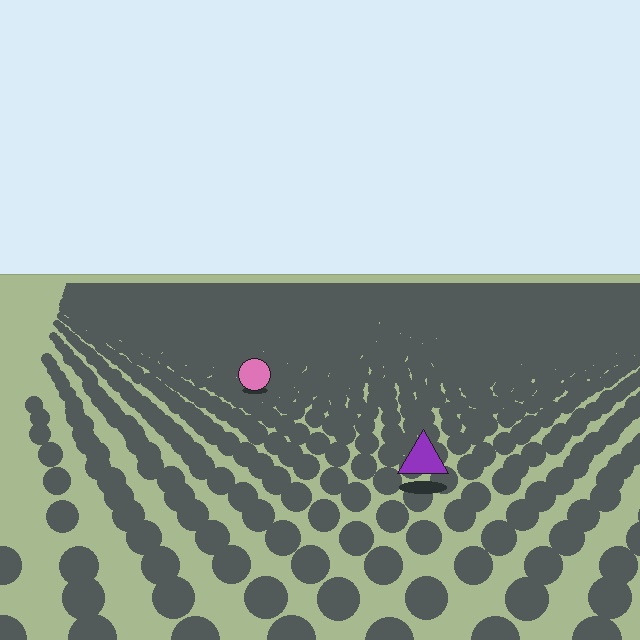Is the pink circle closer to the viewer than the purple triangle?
No. The purple triangle is closer — you can tell from the texture gradient: the ground texture is coarser near it.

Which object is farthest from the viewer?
The pink circle is farthest from the viewer. It appears smaller and the ground texture around it is denser.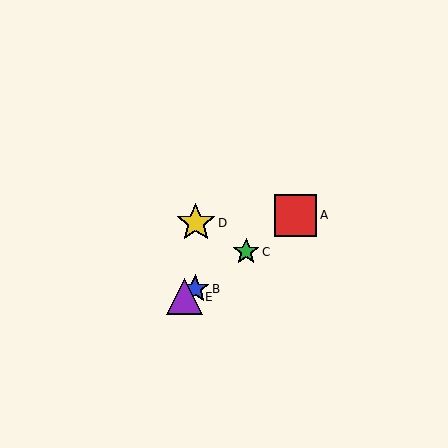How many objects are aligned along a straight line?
4 objects (A, B, C, E) are aligned along a straight line.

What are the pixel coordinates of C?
Object C is at (246, 252).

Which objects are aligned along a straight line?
Objects A, B, C, E are aligned along a straight line.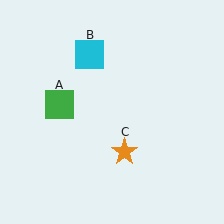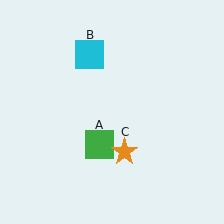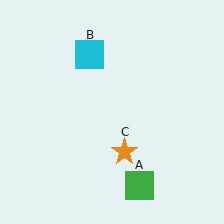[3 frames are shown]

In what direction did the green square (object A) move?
The green square (object A) moved down and to the right.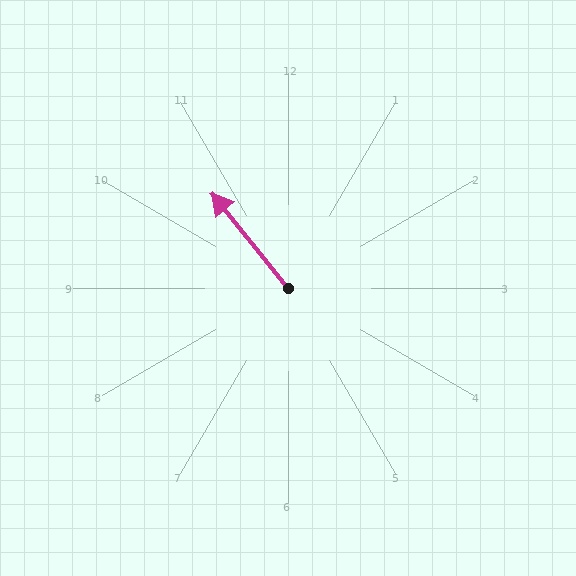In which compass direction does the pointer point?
Northwest.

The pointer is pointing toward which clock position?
Roughly 11 o'clock.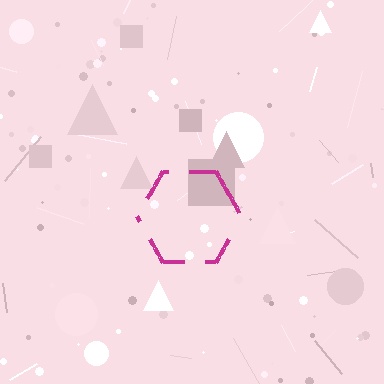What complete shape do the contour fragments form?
The contour fragments form a hexagon.